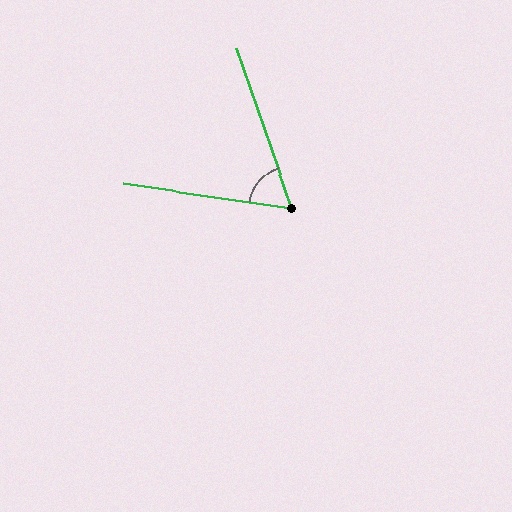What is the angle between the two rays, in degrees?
Approximately 62 degrees.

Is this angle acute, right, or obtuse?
It is acute.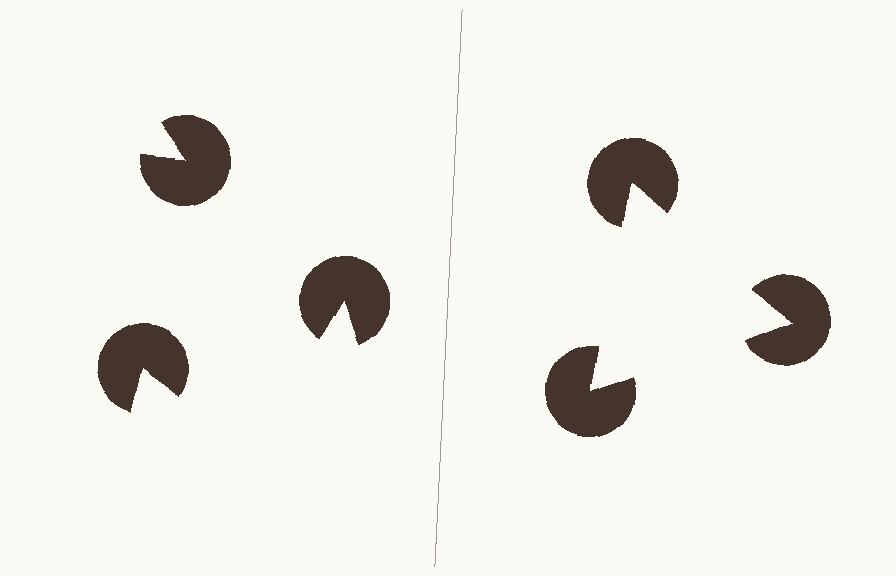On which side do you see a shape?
An illusory triangle appears on the right side. On the left side the wedge cuts are rotated, so no coherent shape forms.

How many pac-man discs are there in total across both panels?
6 — 3 on each side.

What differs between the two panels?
The pac-man discs are positioned identically on both sides; only the wedge orientations differ. On the right they align to a triangle; on the left they are misaligned.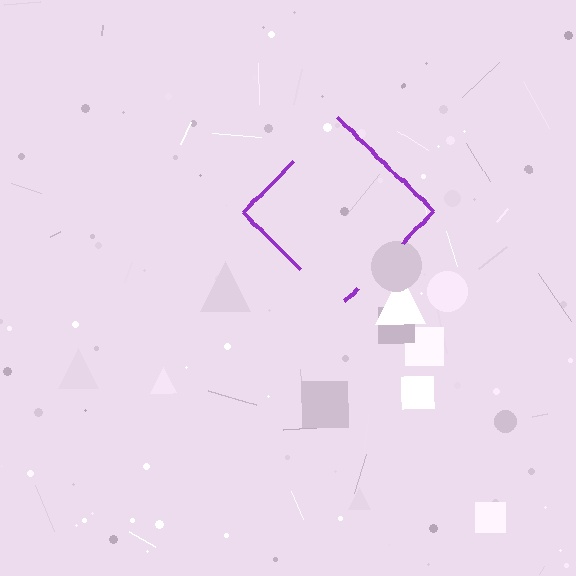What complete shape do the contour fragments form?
The contour fragments form a diamond.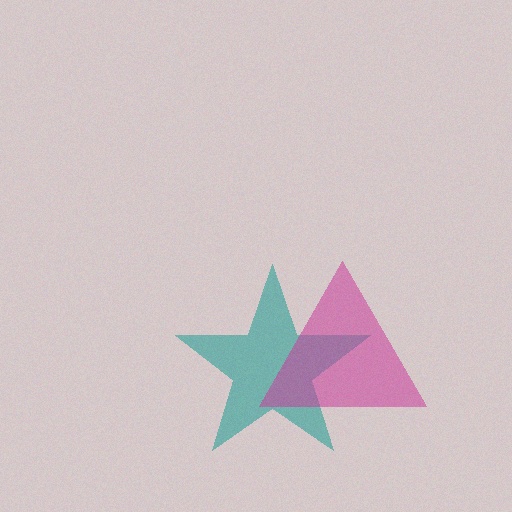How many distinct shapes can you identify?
There are 2 distinct shapes: a teal star, a magenta triangle.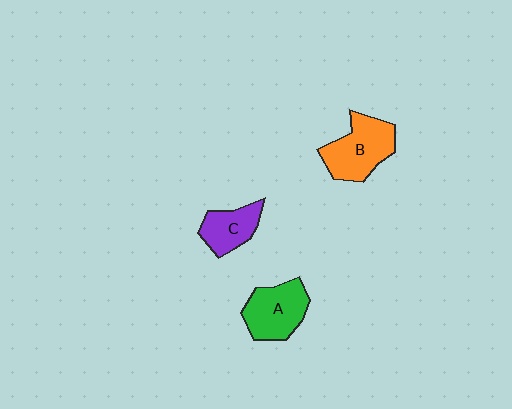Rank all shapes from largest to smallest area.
From largest to smallest: B (orange), A (green), C (purple).